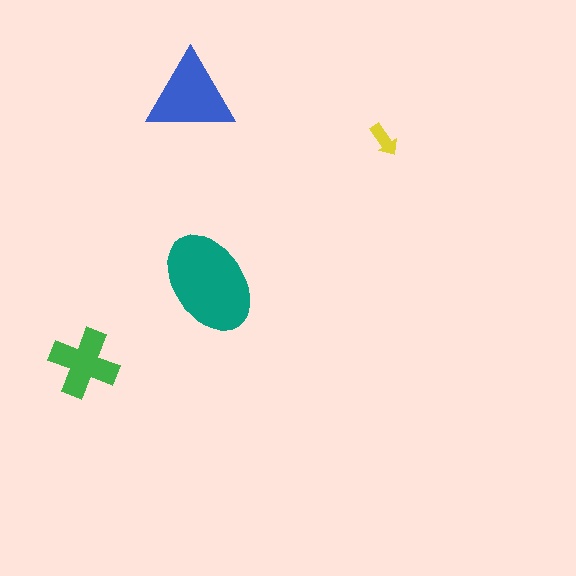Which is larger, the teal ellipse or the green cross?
The teal ellipse.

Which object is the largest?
The teal ellipse.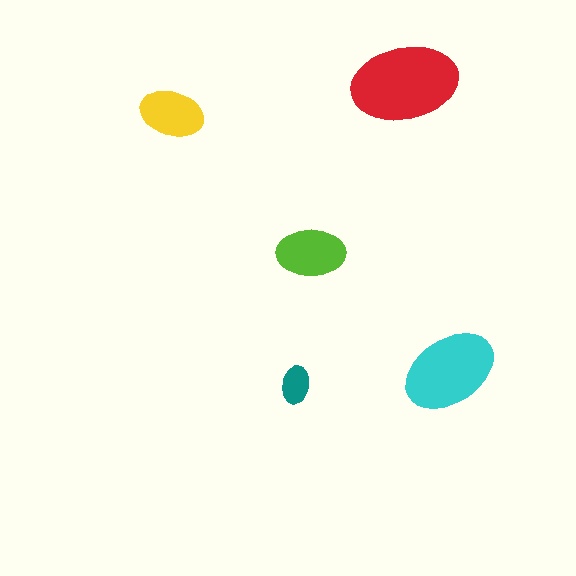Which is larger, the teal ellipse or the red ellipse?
The red one.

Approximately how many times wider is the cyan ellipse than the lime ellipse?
About 1.5 times wider.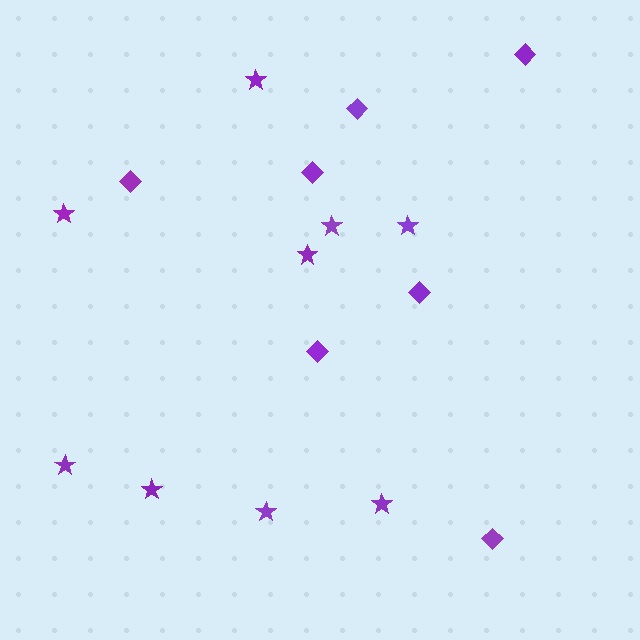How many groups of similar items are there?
There are 2 groups: one group of stars (9) and one group of diamonds (7).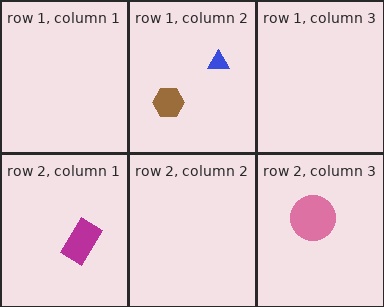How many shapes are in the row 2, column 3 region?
1.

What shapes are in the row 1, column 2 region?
The brown hexagon, the blue triangle.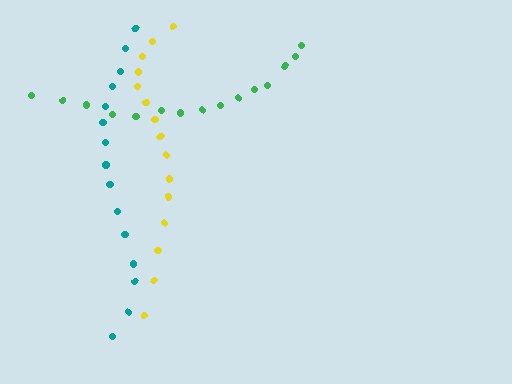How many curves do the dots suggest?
There are 3 distinct paths.